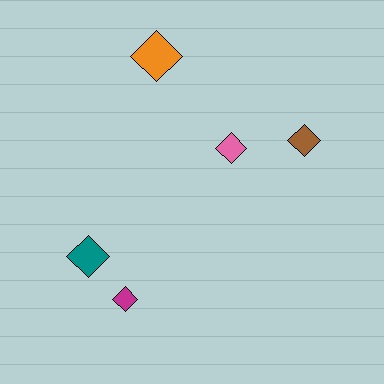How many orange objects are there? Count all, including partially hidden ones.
There is 1 orange object.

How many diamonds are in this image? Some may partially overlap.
There are 5 diamonds.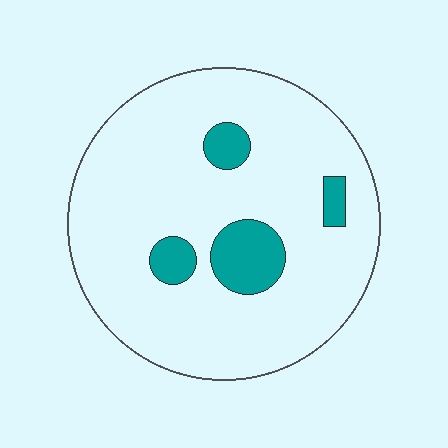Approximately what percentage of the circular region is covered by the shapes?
Approximately 10%.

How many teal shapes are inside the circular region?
4.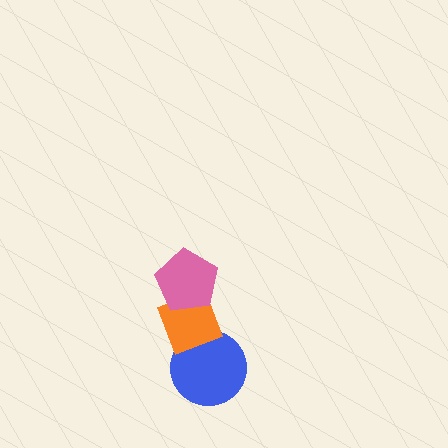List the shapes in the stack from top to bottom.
From top to bottom: the pink pentagon, the orange diamond, the blue circle.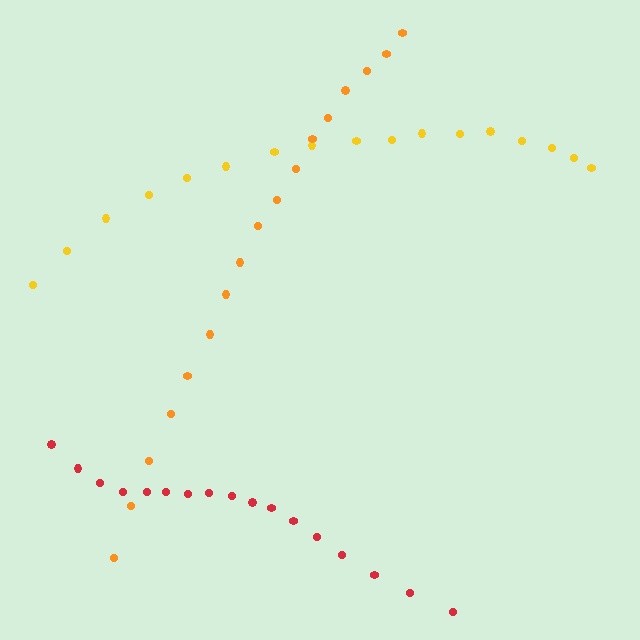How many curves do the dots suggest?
There are 3 distinct paths.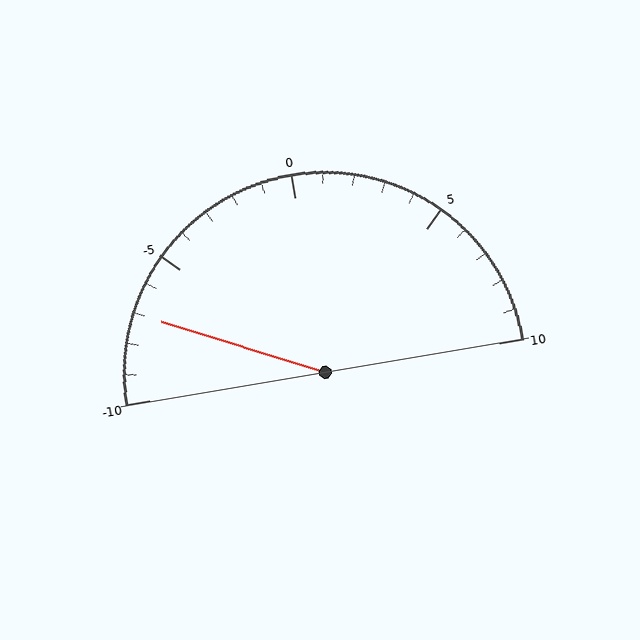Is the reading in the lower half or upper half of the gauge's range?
The reading is in the lower half of the range (-10 to 10).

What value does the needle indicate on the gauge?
The needle indicates approximately -7.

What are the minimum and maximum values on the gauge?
The gauge ranges from -10 to 10.